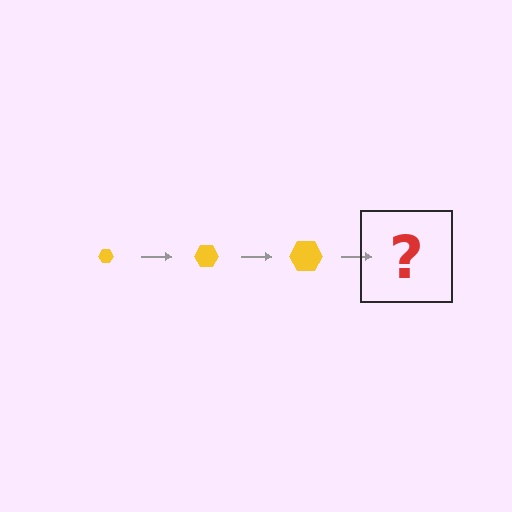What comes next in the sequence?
The next element should be a yellow hexagon, larger than the previous one.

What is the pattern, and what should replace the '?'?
The pattern is that the hexagon gets progressively larger each step. The '?' should be a yellow hexagon, larger than the previous one.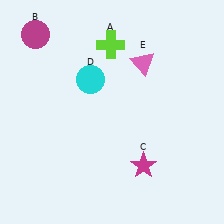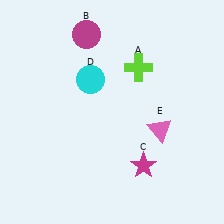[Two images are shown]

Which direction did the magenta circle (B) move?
The magenta circle (B) moved right.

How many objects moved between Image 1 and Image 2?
3 objects moved between the two images.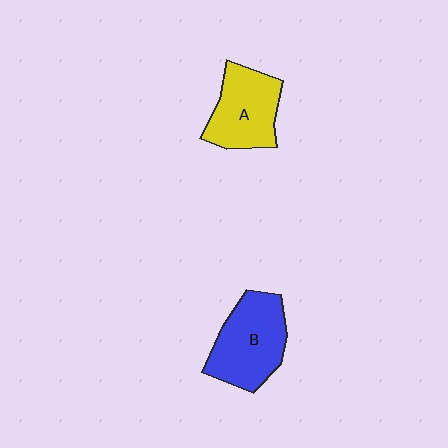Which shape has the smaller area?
Shape A (yellow).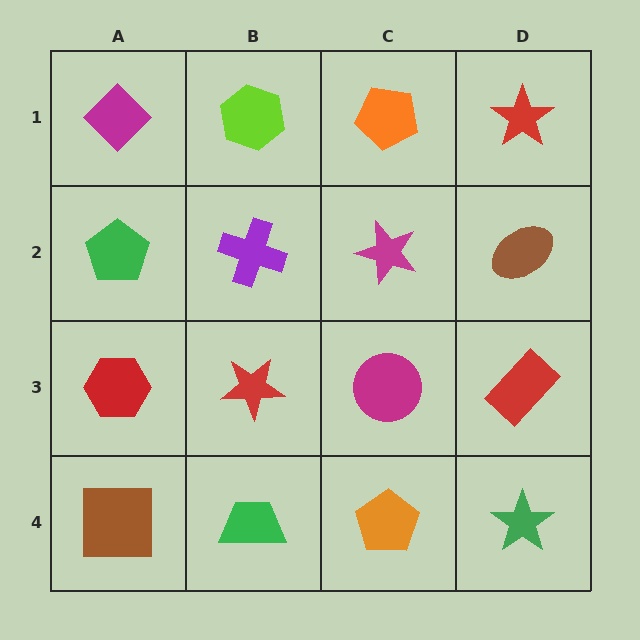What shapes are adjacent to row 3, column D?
A brown ellipse (row 2, column D), a green star (row 4, column D), a magenta circle (row 3, column C).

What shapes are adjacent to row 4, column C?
A magenta circle (row 3, column C), a green trapezoid (row 4, column B), a green star (row 4, column D).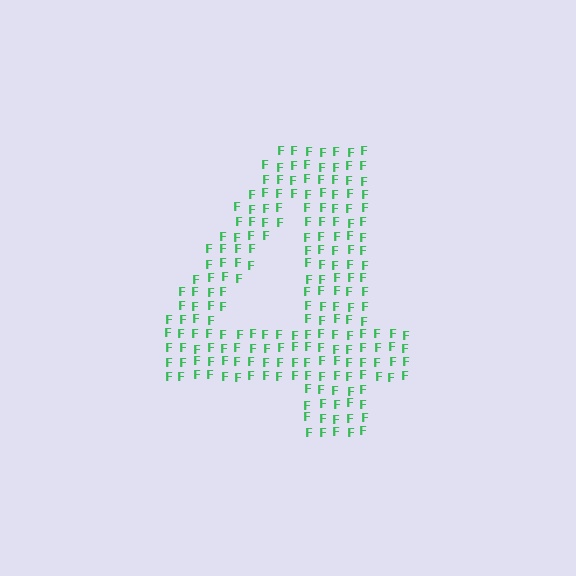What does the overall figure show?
The overall figure shows the digit 4.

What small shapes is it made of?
It is made of small letter F's.